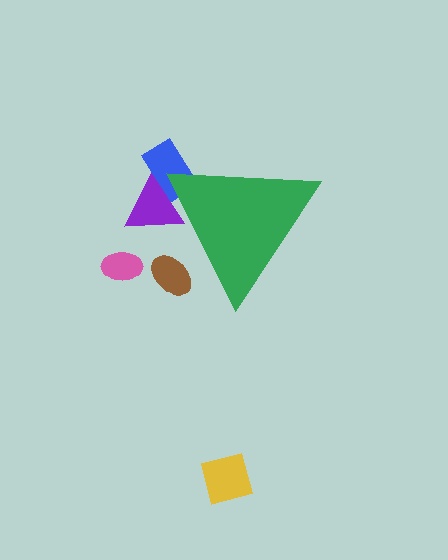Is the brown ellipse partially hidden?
Yes, the brown ellipse is partially hidden behind the green triangle.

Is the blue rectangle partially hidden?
Yes, the blue rectangle is partially hidden behind the green triangle.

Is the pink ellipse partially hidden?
No, the pink ellipse is fully visible.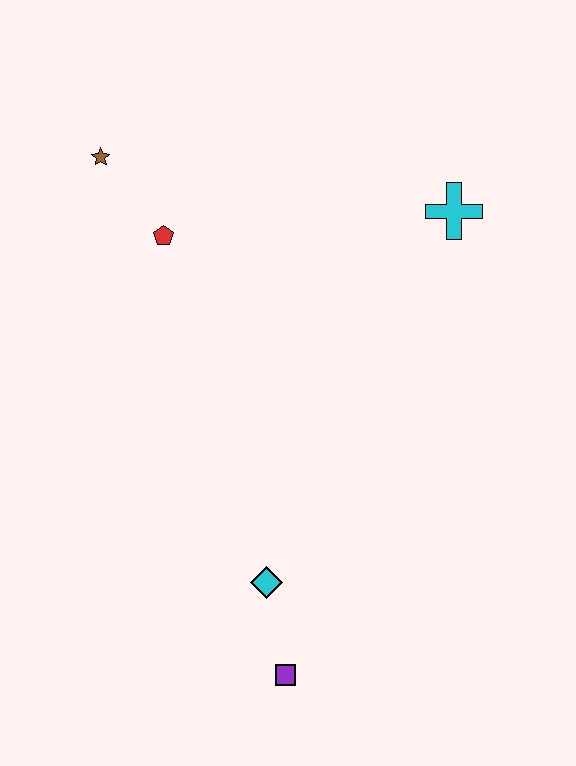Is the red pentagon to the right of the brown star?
Yes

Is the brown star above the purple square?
Yes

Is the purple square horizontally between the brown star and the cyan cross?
Yes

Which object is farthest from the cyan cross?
The purple square is farthest from the cyan cross.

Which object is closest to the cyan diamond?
The purple square is closest to the cyan diamond.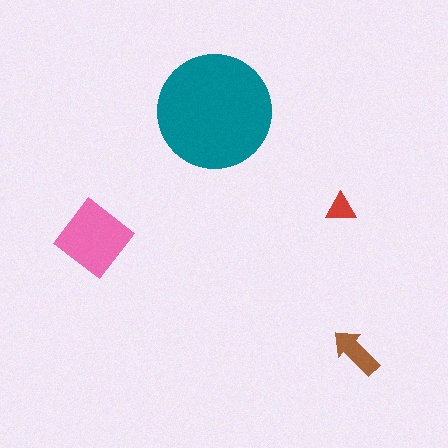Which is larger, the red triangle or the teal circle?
The teal circle.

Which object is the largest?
The teal circle.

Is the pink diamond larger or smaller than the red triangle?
Larger.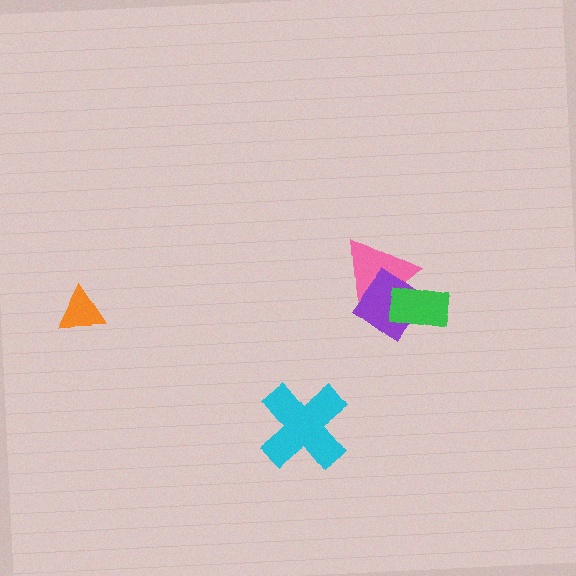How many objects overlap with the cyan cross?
0 objects overlap with the cyan cross.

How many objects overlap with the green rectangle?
2 objects overlap with the green rectangle.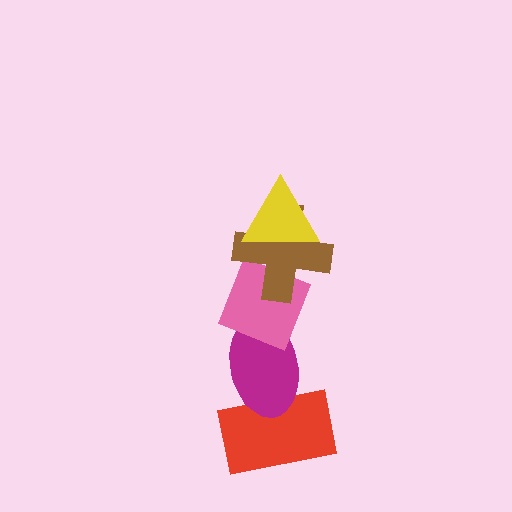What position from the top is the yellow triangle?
The yellow triangle is 1st from the top.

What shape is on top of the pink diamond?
The brown cross is on top of the pink diamond.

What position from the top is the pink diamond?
The pink diamond is 3rd from the top.